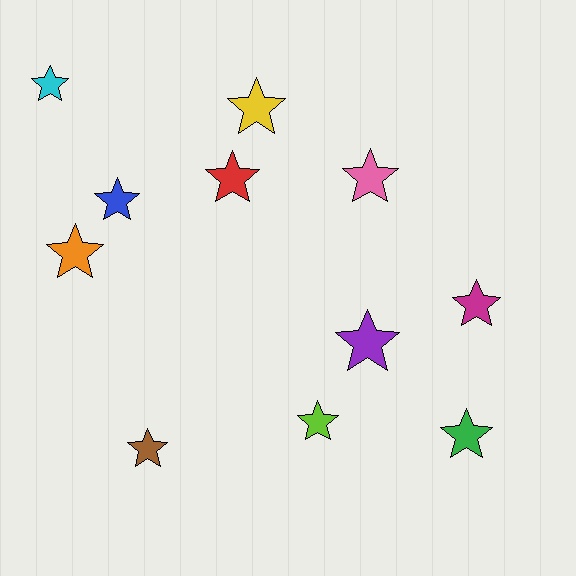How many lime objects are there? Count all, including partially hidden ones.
There is 1 lime object.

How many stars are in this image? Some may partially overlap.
There are 11 stars.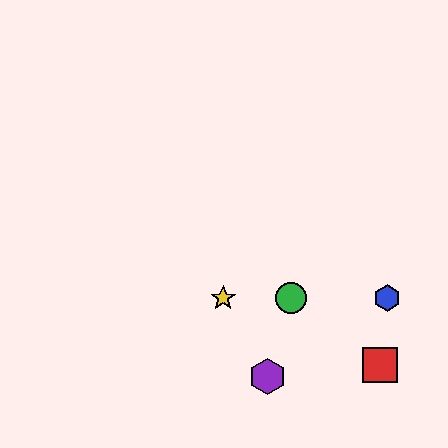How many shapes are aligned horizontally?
3 shapes (the blue hexagon, the green circle, the yellow star) are aligned horizontally.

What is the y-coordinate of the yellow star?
The yellow star is at y≈298.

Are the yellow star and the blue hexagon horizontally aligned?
Yes, both are at y≈298.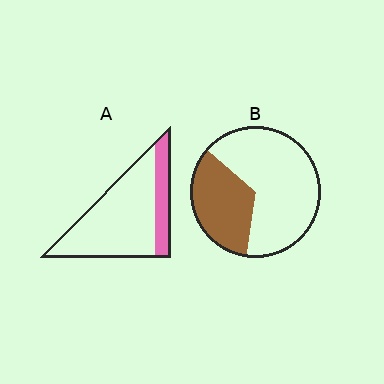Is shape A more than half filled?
No.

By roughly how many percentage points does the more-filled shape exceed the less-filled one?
By roughly 10 percentage points (B over A).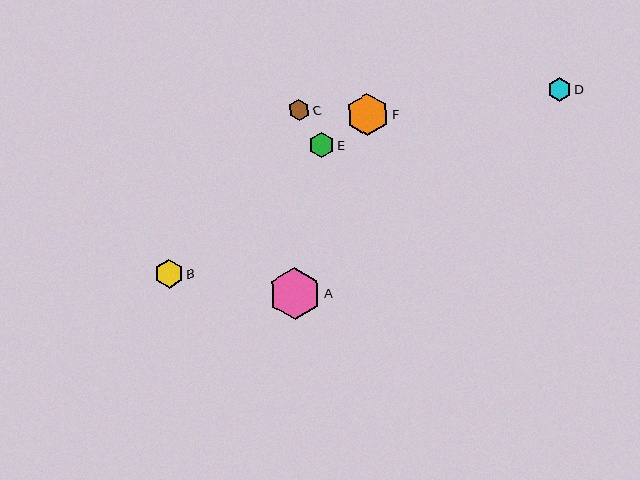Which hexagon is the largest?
Hexagon A is the largest with a size of approximately 53 pixels.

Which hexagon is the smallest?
Hexagon C is the smallest with a size of approximately 21 pixels.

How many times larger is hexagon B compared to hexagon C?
Hexagon B is approximately 1.4 times the size of hexagon C.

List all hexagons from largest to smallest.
From largest to smallest: A, F, B, E, D, C.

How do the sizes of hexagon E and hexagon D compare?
Hexagon E and hexagon D are approximately the same size.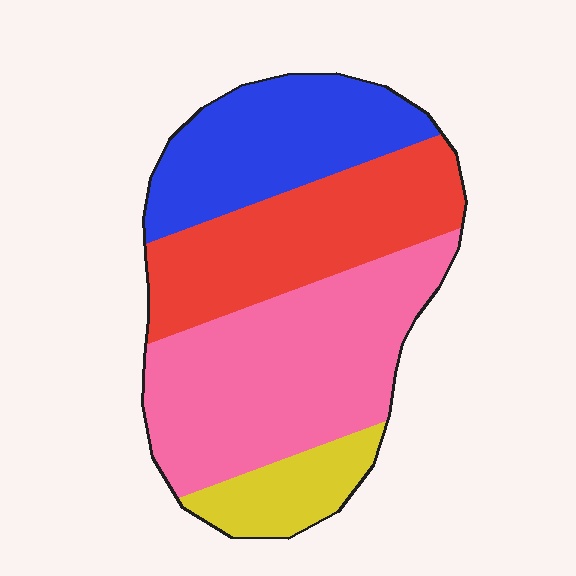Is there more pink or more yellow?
Pink.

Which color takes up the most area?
Pink, at roughly 40%.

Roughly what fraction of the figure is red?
Red takes up between a quarter and a half of the figure.